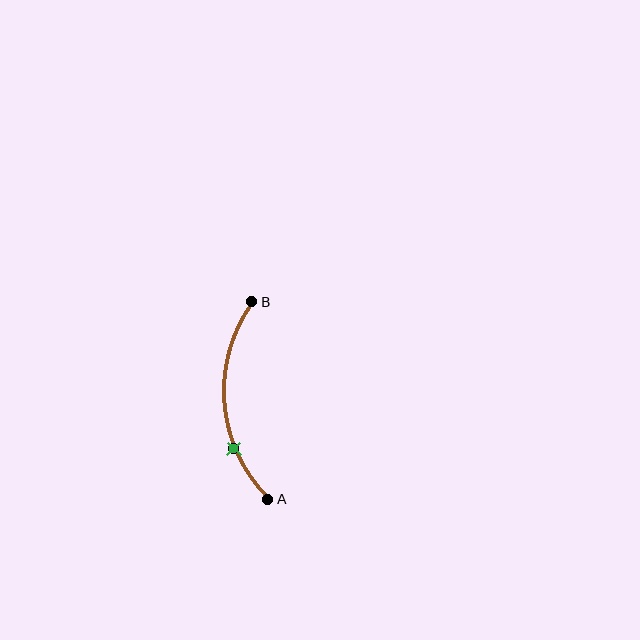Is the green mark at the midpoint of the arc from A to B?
No. The green mark lies on the arc but is closer to endpoint A. The arc midpoint would be at the point on the curve equidistant along the arc from both A and B.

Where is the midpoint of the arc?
The arc midpoint is the point on the curve farthest from the straight line joining A and B. It sits to the left of that line.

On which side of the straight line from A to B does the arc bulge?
The arc bulges to the left of the straight line connecting A and B.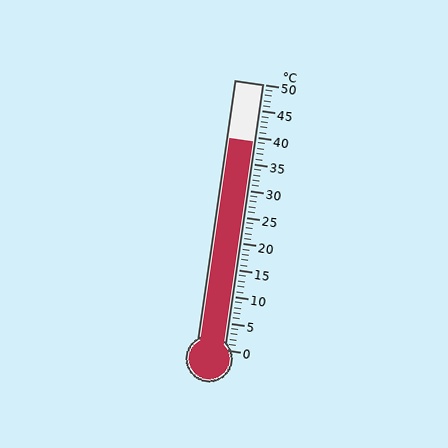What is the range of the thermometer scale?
The thermometer scale ranges from 0°C to 50°C.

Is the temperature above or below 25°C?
The temperature is above 25°C.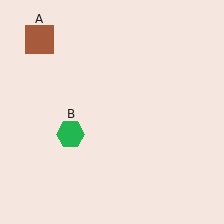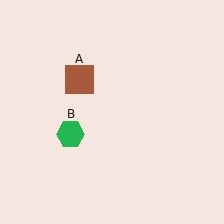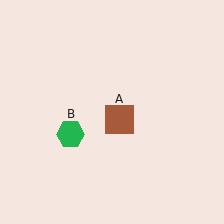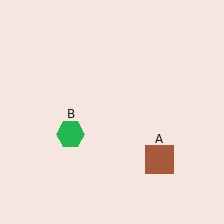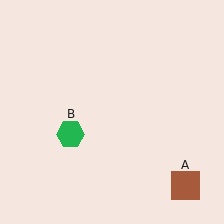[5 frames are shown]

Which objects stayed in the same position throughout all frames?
Green hexagon (object B) remained stationary.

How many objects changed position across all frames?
1 object changed position: brown square (object A).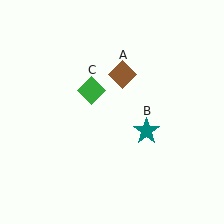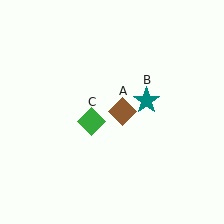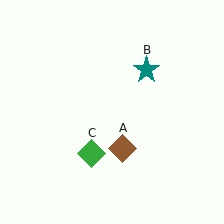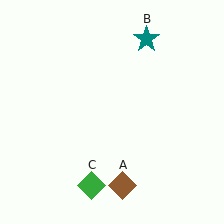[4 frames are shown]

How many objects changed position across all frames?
3 objects changed position: brown diamond (object A), teal star (object B), green diamond (object C).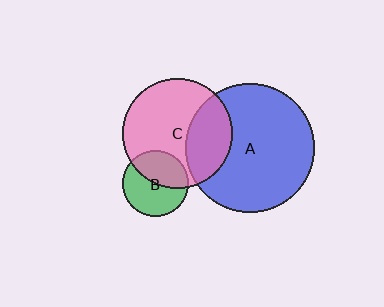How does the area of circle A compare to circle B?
Approximately 3.8 times.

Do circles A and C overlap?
Yes.